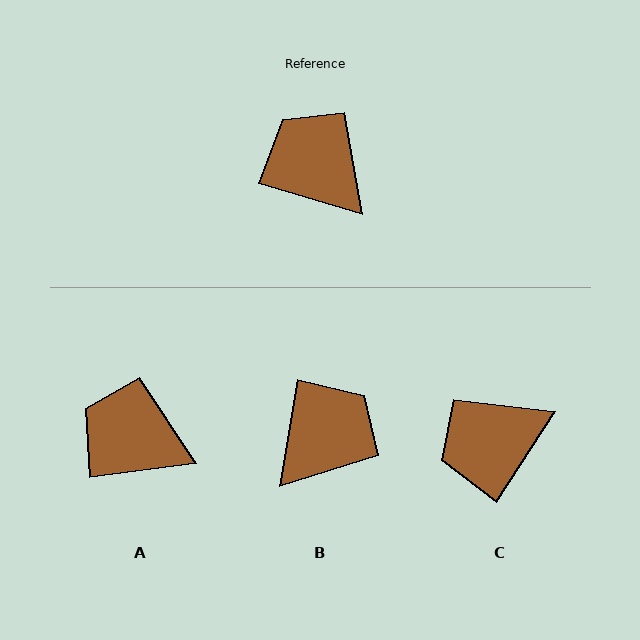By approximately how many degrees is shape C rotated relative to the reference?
Approximately 73 degrees counter-clockwise.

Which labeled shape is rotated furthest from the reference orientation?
B, about 83 degrees away.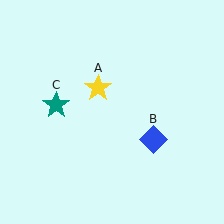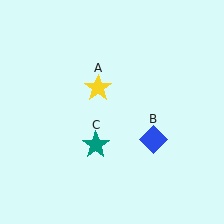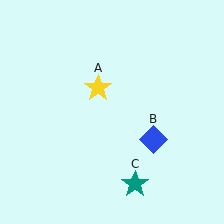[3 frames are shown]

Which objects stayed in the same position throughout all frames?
Yellow star (object A) and blue diamond (object B) remained stationary.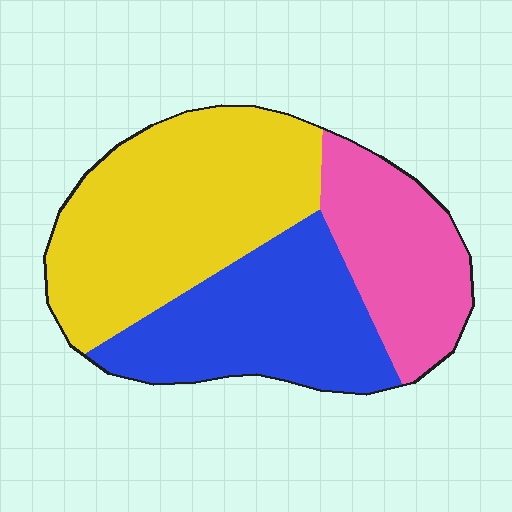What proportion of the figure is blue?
Blue covers 32% of the figure.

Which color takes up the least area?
Pink, at roughly 25%.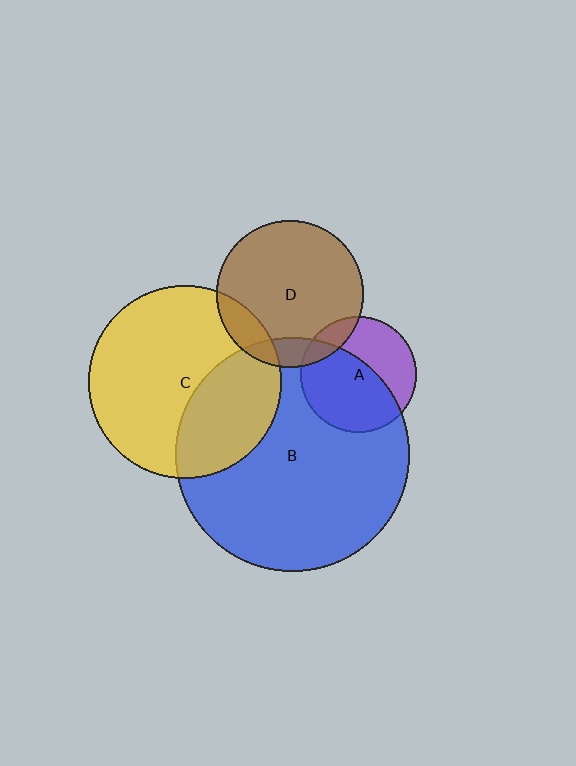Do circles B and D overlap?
Yes.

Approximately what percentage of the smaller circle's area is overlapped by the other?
Approximately 10%.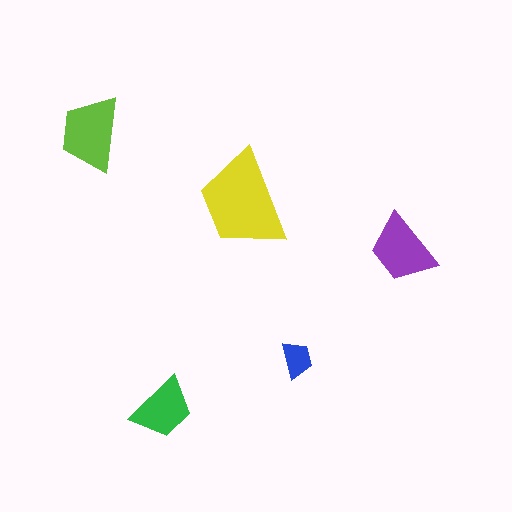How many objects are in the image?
There are 5 objects in the image.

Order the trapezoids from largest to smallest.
the yellow one, the lime one, the purple one, the green one, the blue one.